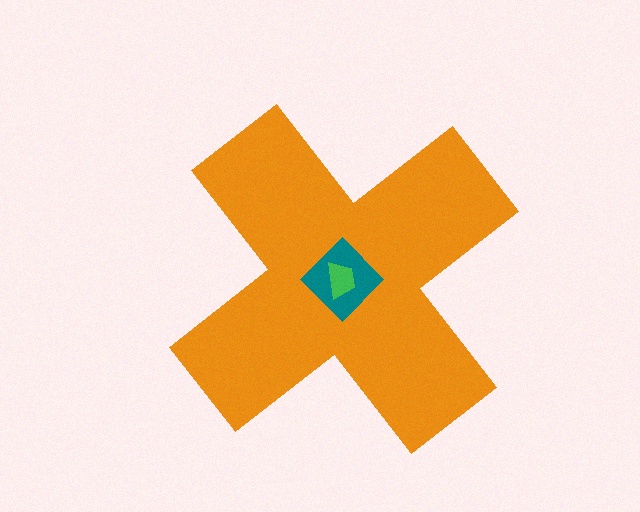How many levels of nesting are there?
3.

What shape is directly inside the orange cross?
The teal diamond.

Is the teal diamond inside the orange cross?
Yes.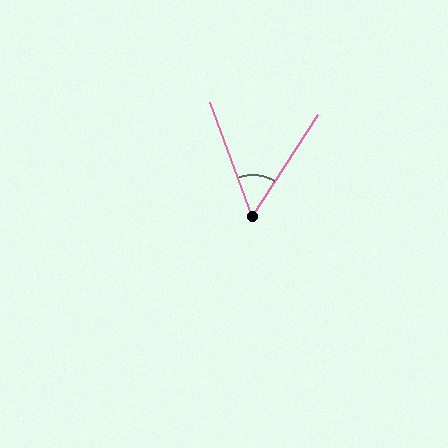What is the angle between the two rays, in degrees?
Approximately 53 degrees.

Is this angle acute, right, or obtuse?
It is acute.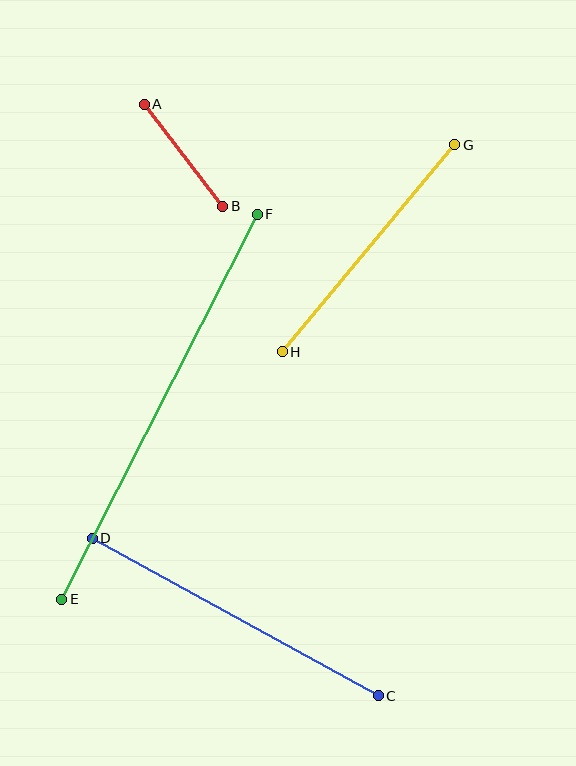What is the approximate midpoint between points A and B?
The midpoint is at approximately (184, 155) pixels.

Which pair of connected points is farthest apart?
Points E and F are farthest apart.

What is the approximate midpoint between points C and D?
The midpoint is at approximately (235, 617) pixels.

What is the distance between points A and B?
The distance is approximately 129 pixels.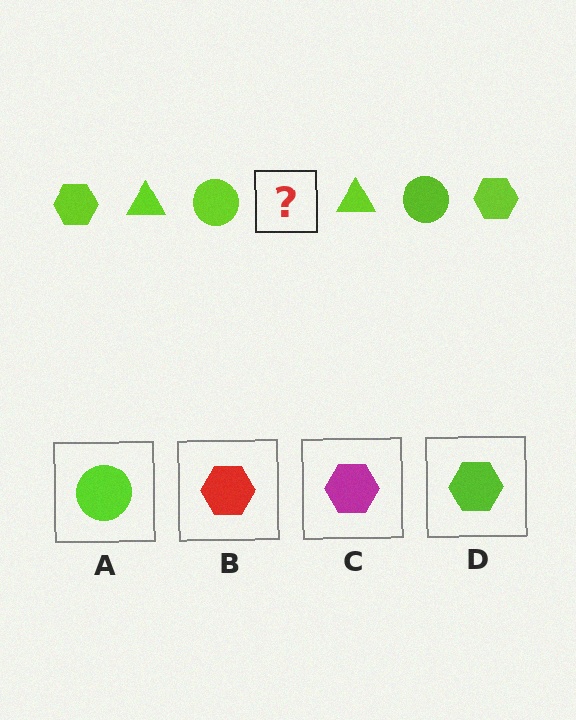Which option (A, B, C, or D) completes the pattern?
D.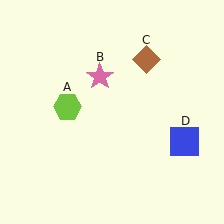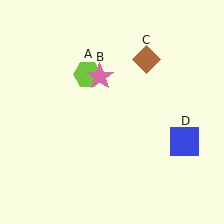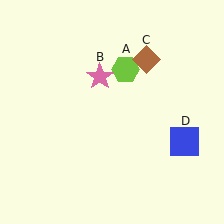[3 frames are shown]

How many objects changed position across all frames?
1 object changed position: lime hexagon (object A).